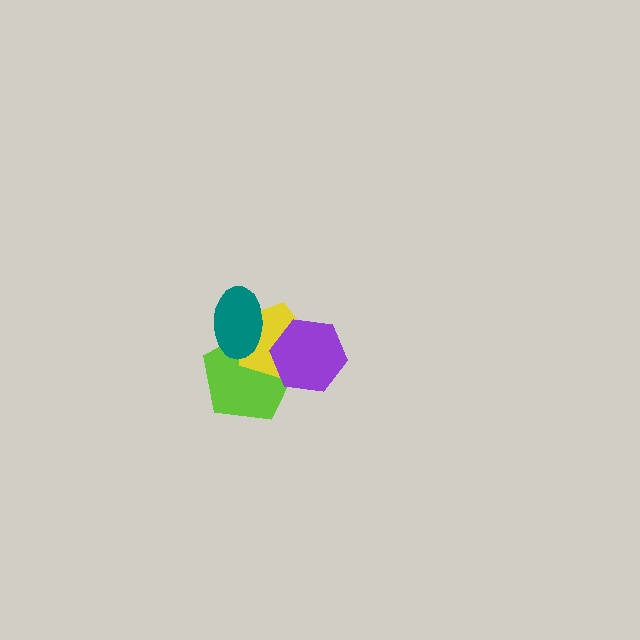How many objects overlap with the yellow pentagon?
3 objects overlap with the yellow pentagon.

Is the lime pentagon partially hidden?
Yes, it is partially covered by another shape.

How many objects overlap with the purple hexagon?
2 objects overlap with the purple hexagon.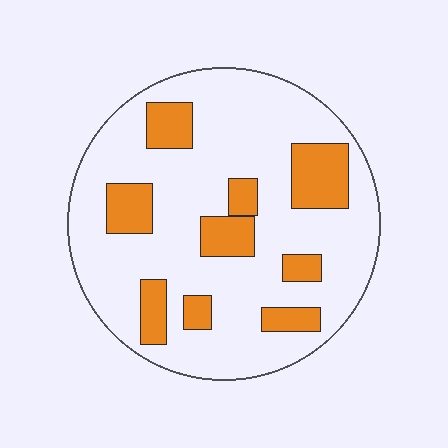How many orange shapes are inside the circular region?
9.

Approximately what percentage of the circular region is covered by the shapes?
Approximately 20%.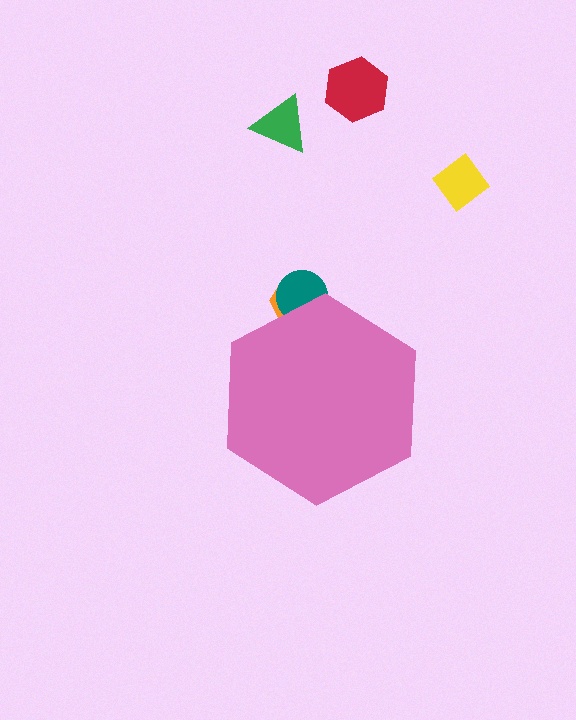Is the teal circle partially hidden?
Yes, the teal circle is partially hidden behind the pink hexagon.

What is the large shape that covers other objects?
A pink hexagon.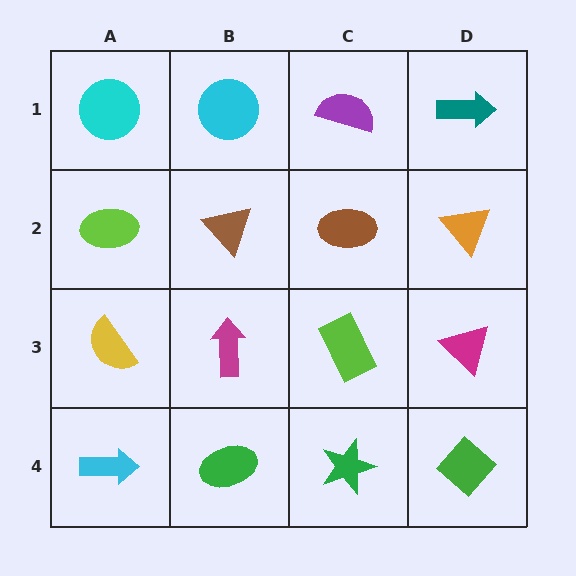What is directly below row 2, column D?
A magenta triangle.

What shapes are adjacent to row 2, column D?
A teal arrow (row 1, column D), a magenta triangle (row 3, column D), a brown ellipse (row 2, column C).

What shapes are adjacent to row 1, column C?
A brown ellipse (row 2, column C), a cyan circle (row 1, column B), a teal arrow (row 1, column D).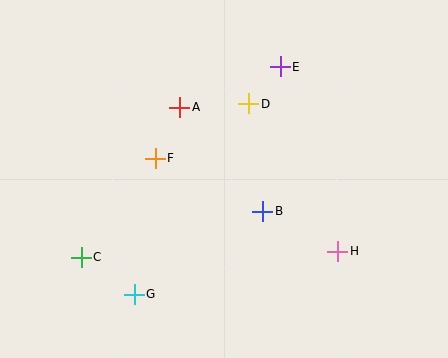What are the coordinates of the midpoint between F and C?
The midpoint between F and C is at (118, 208).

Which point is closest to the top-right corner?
Point E is closest to the top-right corner.